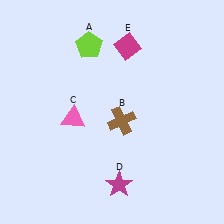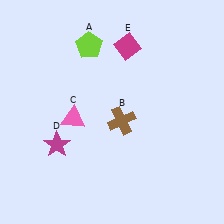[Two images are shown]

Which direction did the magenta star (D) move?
The magenta star (D) moved left.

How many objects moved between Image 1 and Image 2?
1 object moved between the two images.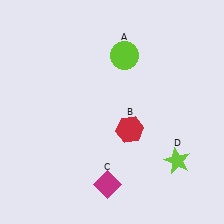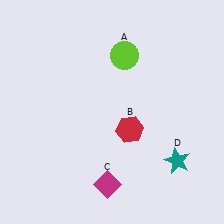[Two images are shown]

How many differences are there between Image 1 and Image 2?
There is 1 difference between the two images.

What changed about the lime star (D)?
In Image 1, D is lime. In Image 2, it changed to teal.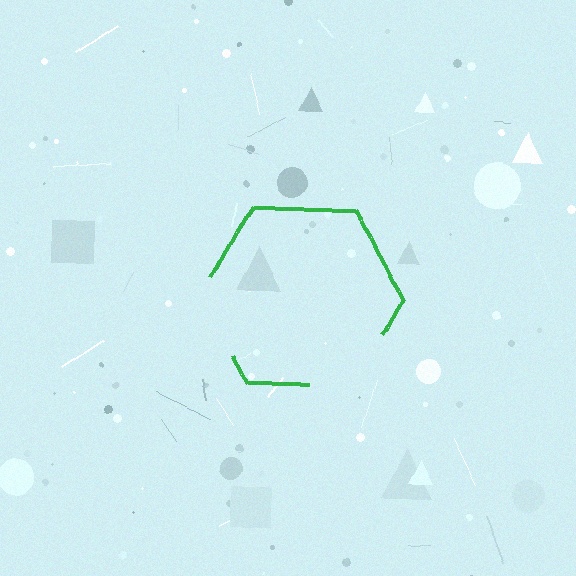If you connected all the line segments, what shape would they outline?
They would outline a hexagon.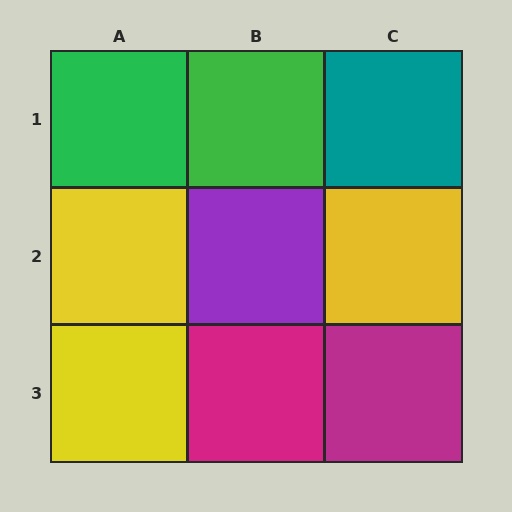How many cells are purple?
1 cell is purple.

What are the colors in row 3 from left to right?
Yellow, magenta, magenta.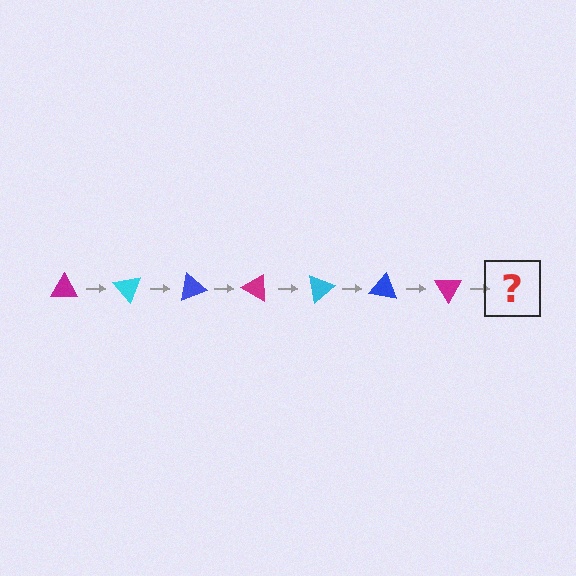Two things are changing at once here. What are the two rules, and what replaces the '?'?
The two rules are that it rotates 50 degrees each step and the color cycles through magenta, cyan, and blue. The '?' should be a cyan triangle, rotated 350 degrees from the start.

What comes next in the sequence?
The next element should be a cyan triangle, rotated 350 degrees from the start.